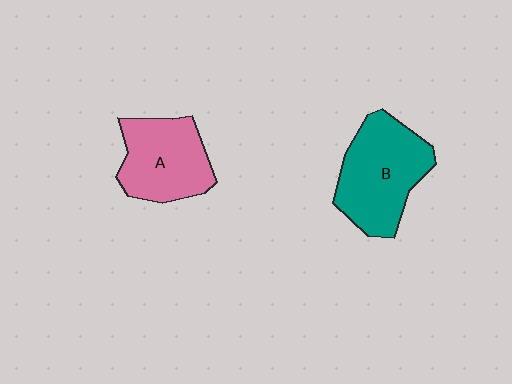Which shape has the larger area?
Shape B (teal).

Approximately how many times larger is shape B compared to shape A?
Approximately 1.2 times.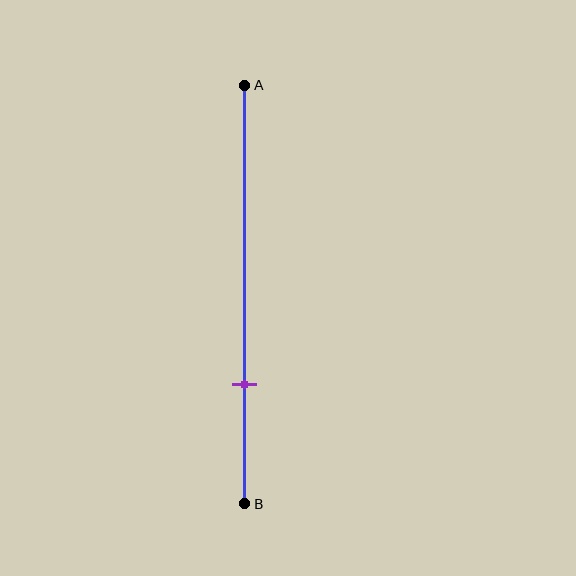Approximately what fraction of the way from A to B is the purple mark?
The purple mark is approximately 70% of the way from A to B.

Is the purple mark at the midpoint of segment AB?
No, the mark is at about 70% from A, not at the 50% midpoint.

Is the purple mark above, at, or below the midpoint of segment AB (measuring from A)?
The purple mark is below the midpoint of segment AB.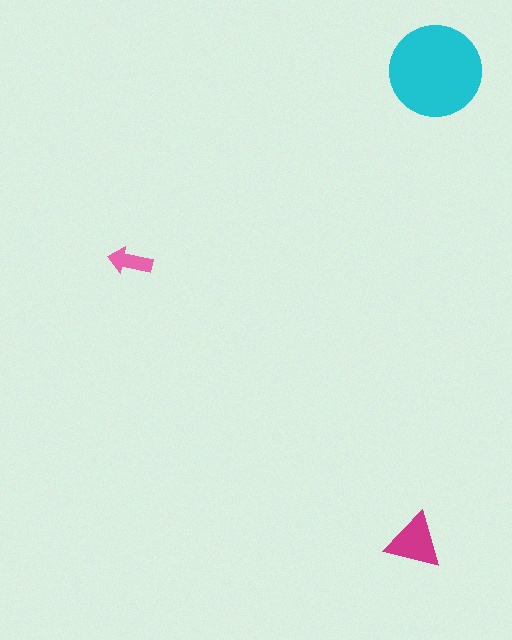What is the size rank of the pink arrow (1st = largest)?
3rd.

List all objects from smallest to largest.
The pink arrow, the magenta triangle, the cyan circle.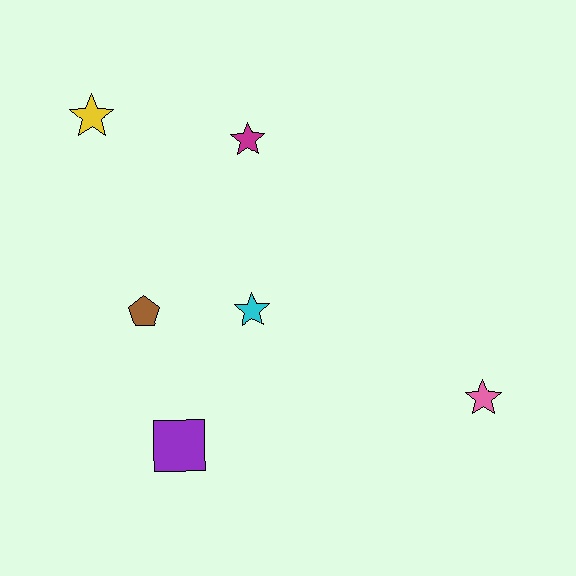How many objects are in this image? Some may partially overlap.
There are 6 objects.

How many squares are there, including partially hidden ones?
There is 1 square.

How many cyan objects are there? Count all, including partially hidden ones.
There is 1 cyan object.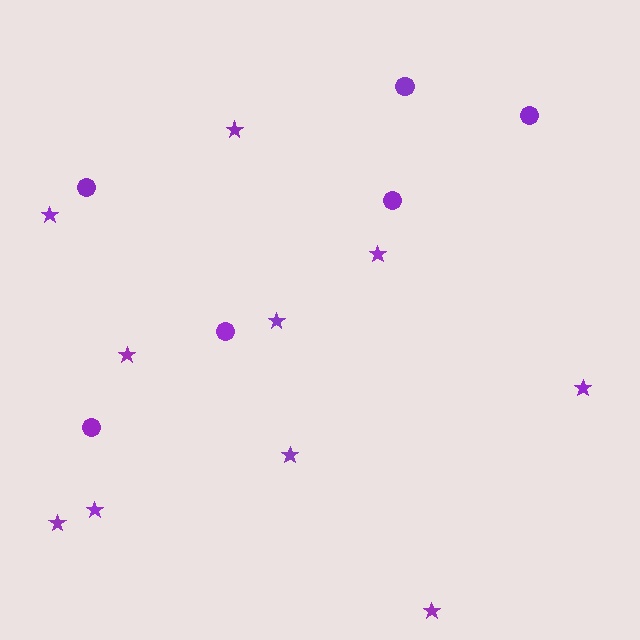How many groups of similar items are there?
There are 2 groups: one group of circles (6) and one group of stars (10).